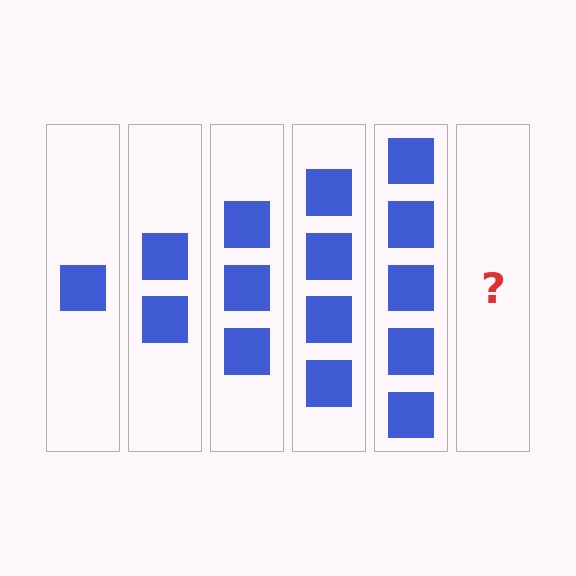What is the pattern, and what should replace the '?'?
The pattern is that each step adds one more square. The '?' should be 6 squares.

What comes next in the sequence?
The next element should be 6 squares.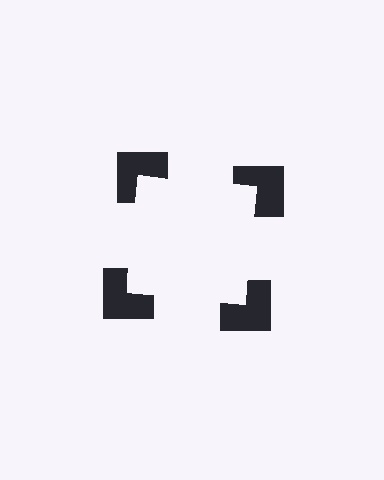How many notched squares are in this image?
There are 4 — one at each vertex of the illusory square.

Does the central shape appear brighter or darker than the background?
It typically appears slightly brighter than the background, even though no actual brightness change is drawn.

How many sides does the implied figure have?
4 sides.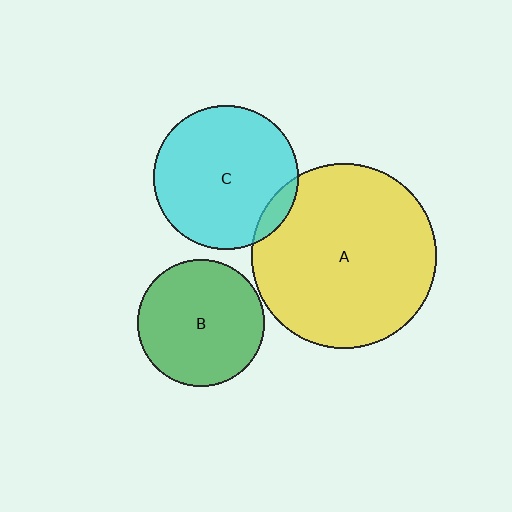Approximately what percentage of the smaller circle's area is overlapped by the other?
Approximately 10%.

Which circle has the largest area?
Circle A (yellow).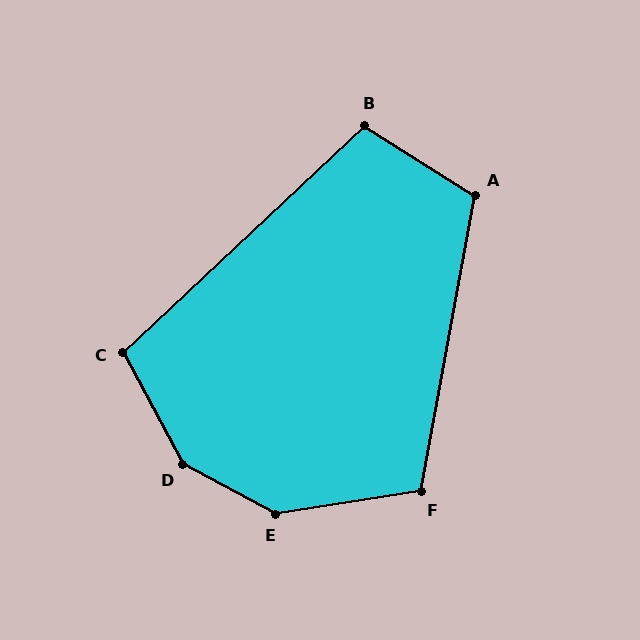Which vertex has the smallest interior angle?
B, at approximately 105 degrees.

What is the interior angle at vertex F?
Approximately 109 degrees (obtuse).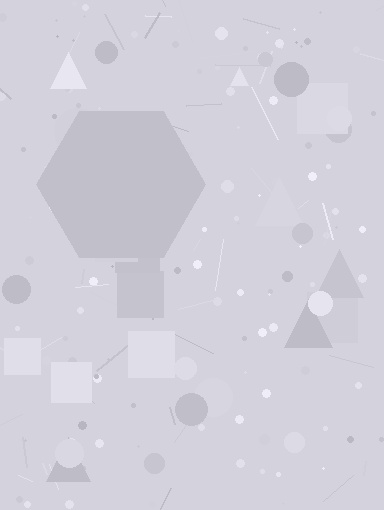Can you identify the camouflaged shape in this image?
The camouflaged shape is a hexagon.